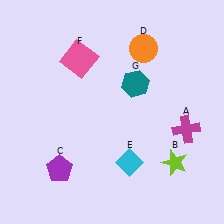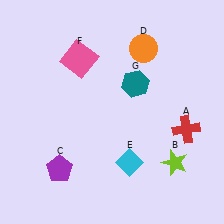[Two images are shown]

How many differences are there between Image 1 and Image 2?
There is 1 difference between the two images.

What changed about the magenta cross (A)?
In Image 1, A is magenta. In Image 2, it changed to red.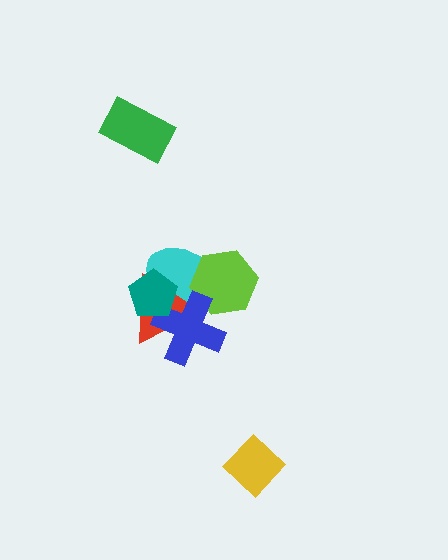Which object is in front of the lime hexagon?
The blue cross is in front of the lime hexagon.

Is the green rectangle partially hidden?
No, no other shape covers it.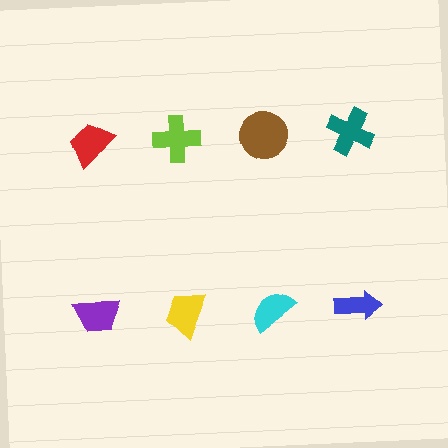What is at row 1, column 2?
A lime cross.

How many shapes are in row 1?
4 shapes.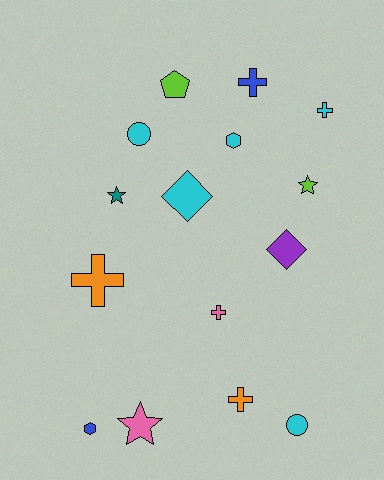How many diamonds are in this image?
There are 2 diamonds.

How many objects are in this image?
There are 15 objects.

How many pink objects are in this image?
There are 2 pink objects.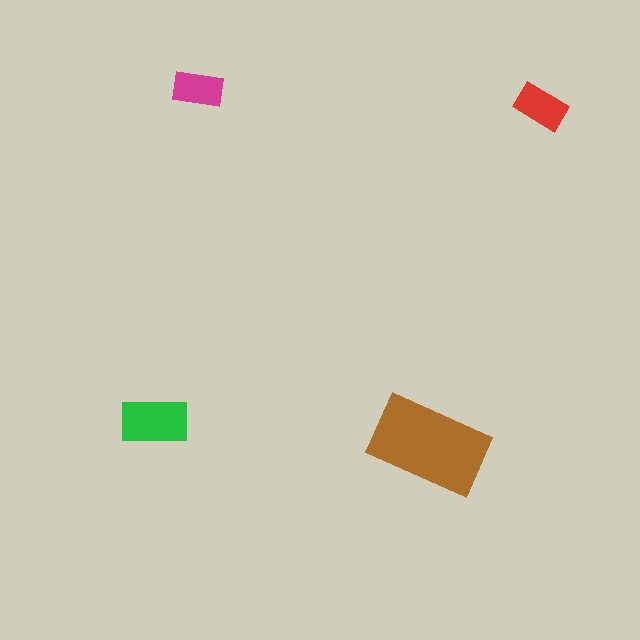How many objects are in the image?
There are 4 objects in the image.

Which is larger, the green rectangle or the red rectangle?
The green one.